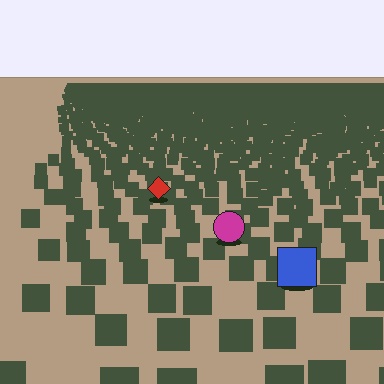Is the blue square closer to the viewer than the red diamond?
Yes. The blue square is closer — you can tell from the texture gradient: the ground texture is coarser near it.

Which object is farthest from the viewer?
The red diamond is farthest from the viewer. It appears smaller and the ground texture around it is denser.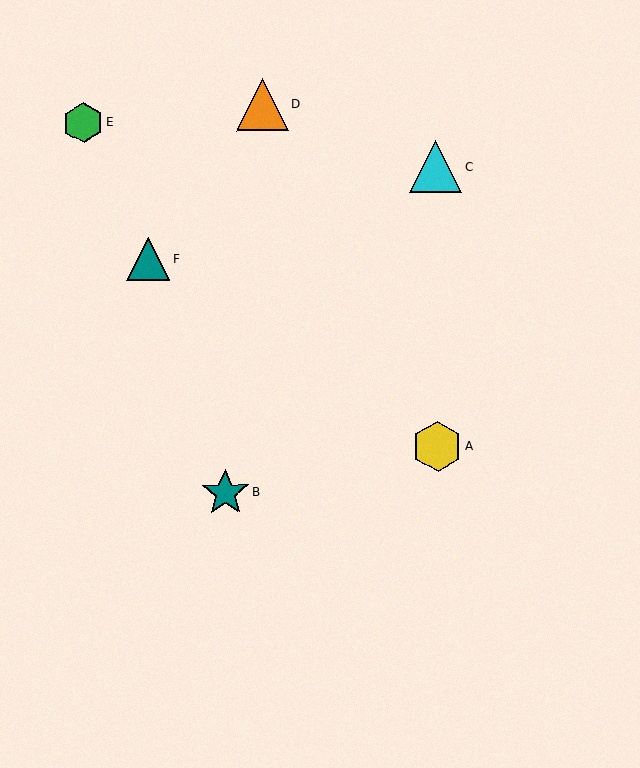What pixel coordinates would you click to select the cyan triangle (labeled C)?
Click at (435, 167) to select the cyan triangle C.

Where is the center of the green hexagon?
The center of the green hexagon is at (84, 123).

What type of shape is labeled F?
Shape F is a teal triangle.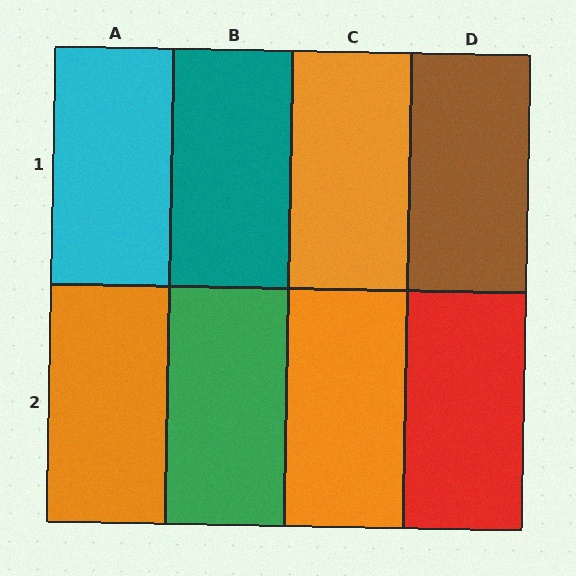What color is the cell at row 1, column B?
Teal.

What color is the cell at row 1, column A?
Cyan.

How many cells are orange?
3 cells are orange.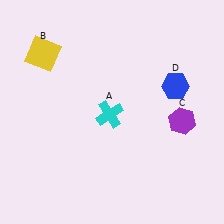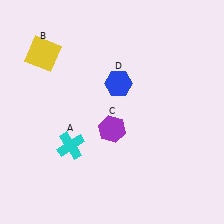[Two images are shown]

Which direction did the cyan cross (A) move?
The cyan cross (A) moved left.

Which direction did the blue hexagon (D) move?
The blue hexagon (D) moved left.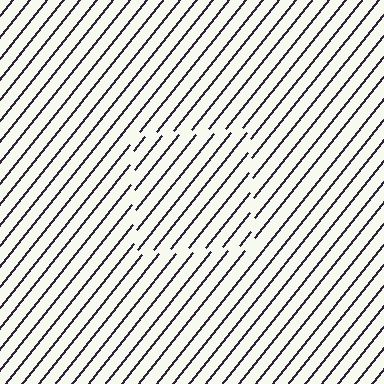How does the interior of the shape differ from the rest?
The interior of the shape contains the same grating, shifted by half a period — the contour is defined by the phase discontinuity where line-ends from the inner and outer gratings abut.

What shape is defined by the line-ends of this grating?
An illusory square. The interior of the shape contains the same grating, shifted by half a period — the contour is defined by the phase discontinuity where line-ends from the inner and outer gratings abut.